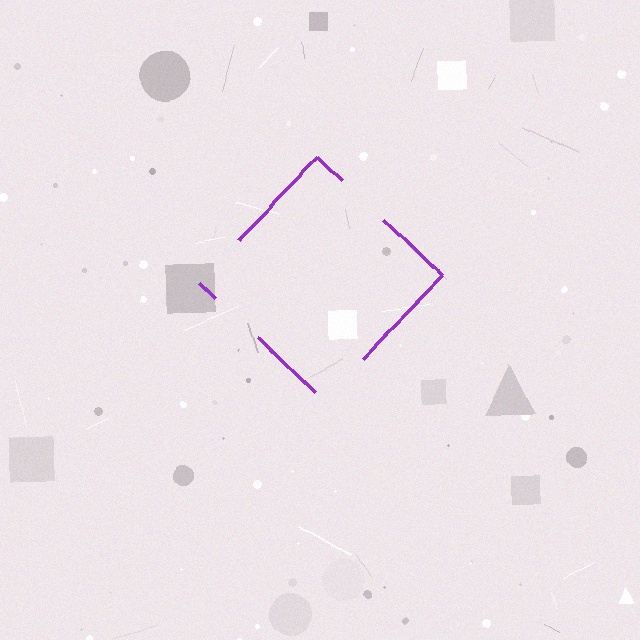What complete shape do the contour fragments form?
The contour fragments form a diamond.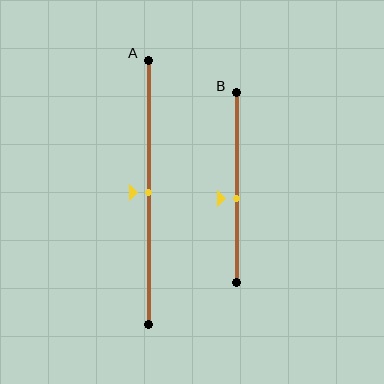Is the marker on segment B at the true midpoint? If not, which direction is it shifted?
No, the marker on segment B is shifted downward by about 6% of the segment length.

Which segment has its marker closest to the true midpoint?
Segment A has its marker closest to the true midpoint.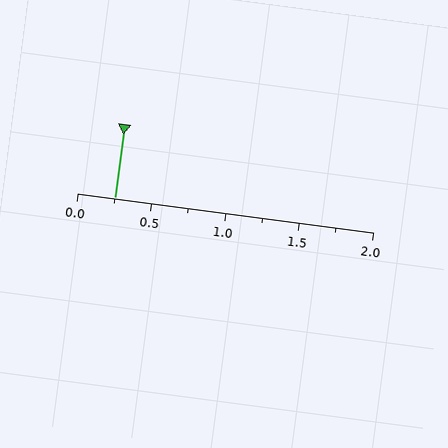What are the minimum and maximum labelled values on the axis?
The axis runs from 0.0 to 2.0.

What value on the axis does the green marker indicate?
The marker indicates approximately 0.25.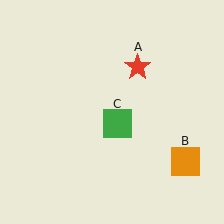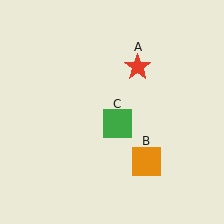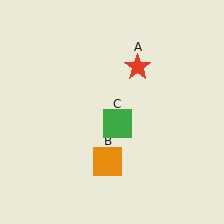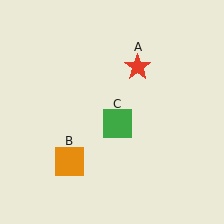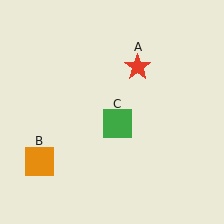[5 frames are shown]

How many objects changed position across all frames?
1 object changed position: orange square (object B).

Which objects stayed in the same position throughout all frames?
Red star (object A) and green square (object C) remained stationary.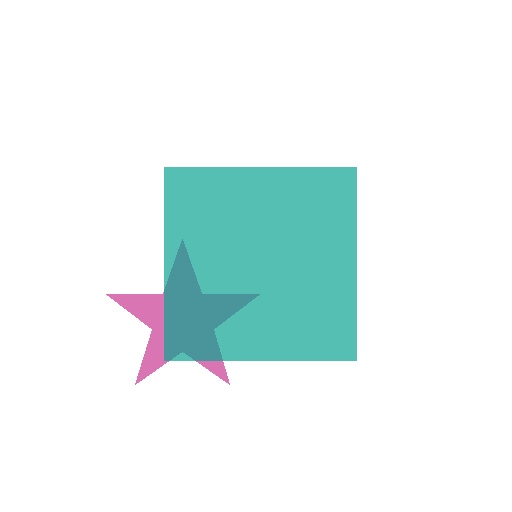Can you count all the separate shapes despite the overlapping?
Yes, there are 2 separate shapes.